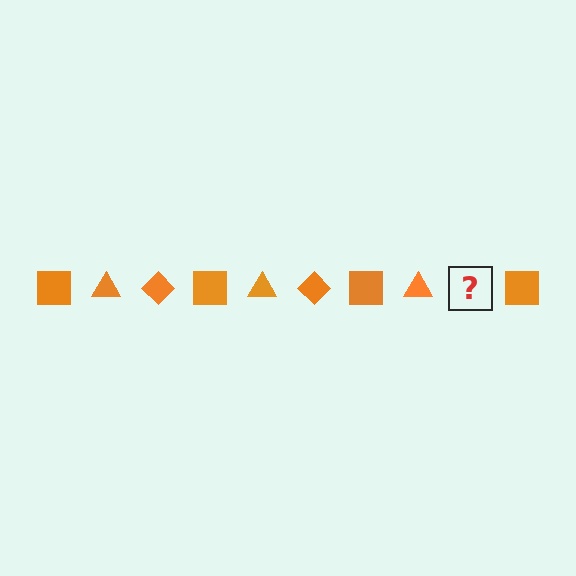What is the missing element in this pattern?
The missing element is an orange diamond.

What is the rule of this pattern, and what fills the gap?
The rule is that the pattern cycles through square, triangle, diamond shapes in orange. The gap should be filled with an orange diamond.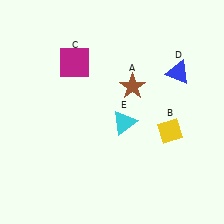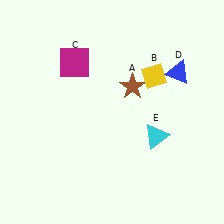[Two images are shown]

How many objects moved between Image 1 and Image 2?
2 objects moved between the two images.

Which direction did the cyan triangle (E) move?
The cyan triangle (E) moved right.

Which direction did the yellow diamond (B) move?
The yellow diamond (B) moved up.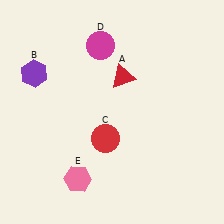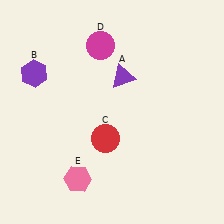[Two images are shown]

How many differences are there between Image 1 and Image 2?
There is 1 difference between the two images.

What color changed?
The triangle (A) changed from red in Image 1 to purple in Image 2.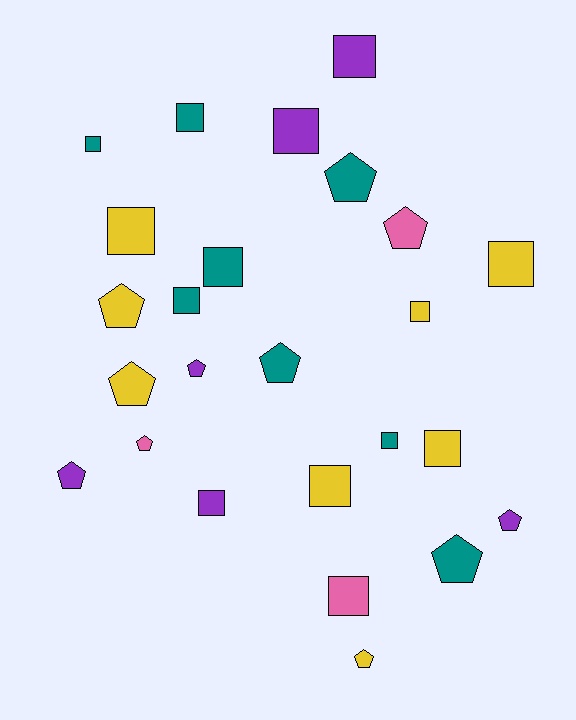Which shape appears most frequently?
Square, with 14 objects.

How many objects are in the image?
There are 25 objects.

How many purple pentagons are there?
There are 3 purple pentagons.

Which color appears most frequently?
Teal, with 8 objects.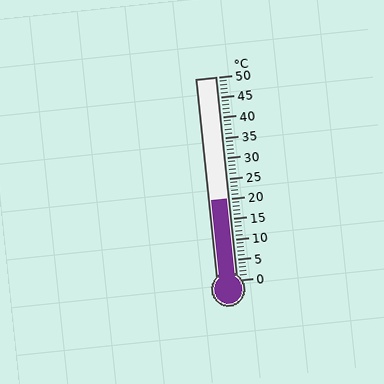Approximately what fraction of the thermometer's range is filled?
The thermometer is filled to approximately 40% of its range.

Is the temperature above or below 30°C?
The temperature is below 30°C.